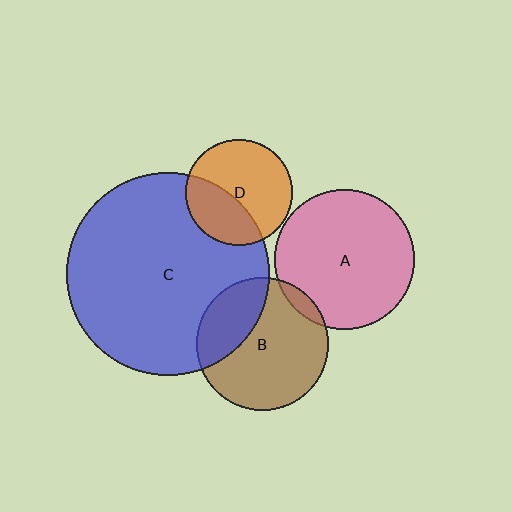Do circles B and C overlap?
Yes.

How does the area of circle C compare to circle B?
Approximately 2.3 times.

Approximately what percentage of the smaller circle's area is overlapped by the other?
Approximately 30%.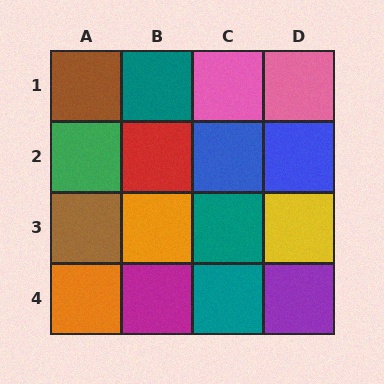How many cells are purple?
1 cell is purple.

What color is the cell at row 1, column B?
Teal.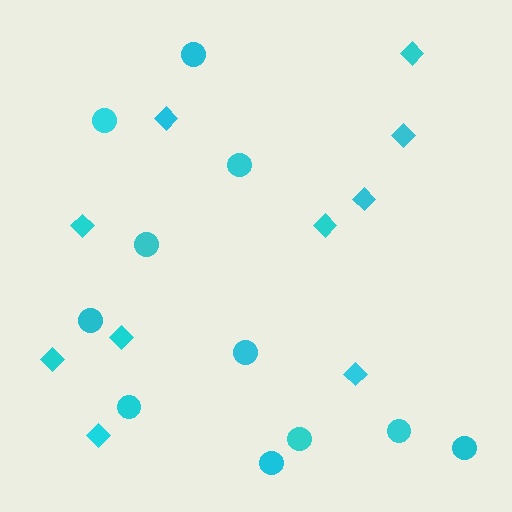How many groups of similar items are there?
There are 2 groups: one group of diamonds (10) and one group of circles (11).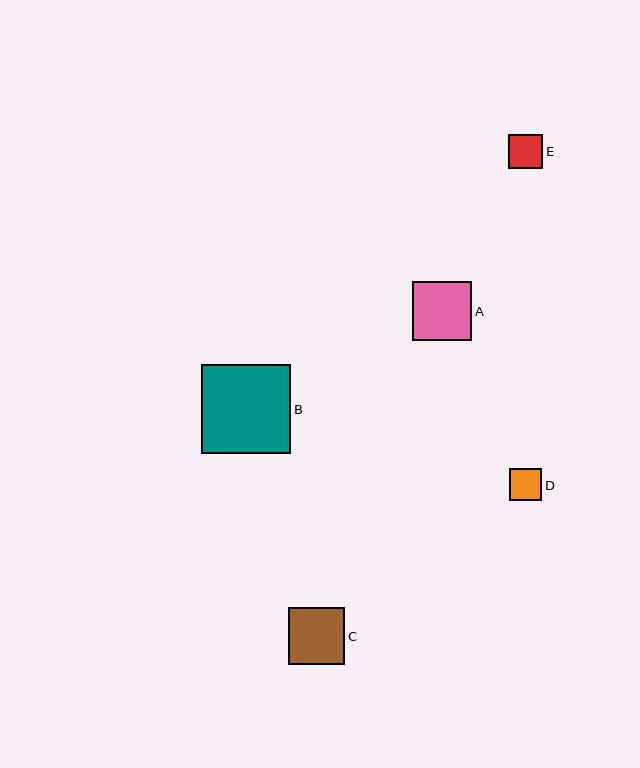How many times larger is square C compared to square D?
Square C is approximately 1.8 times the size of square D.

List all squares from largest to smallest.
From largest to smallest: B, A, C, E, D.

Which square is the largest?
Square B is the largest with a size of approximately 89 pixels.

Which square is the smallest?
Square D is the smallest with a size of approximately 32 pixels.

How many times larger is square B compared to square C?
Square B is approximately 1.6 times the size of square C.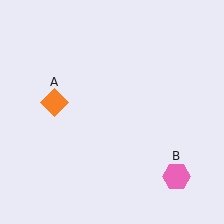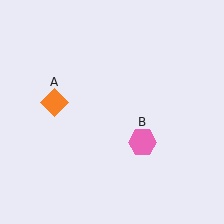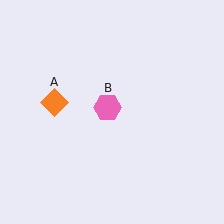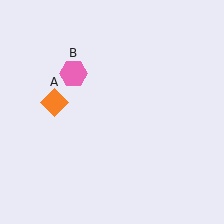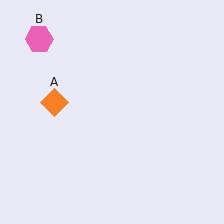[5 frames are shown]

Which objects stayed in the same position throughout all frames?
Orange diamond (object A) remained stationary.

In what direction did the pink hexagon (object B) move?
The pink hexagon (object B) moved up and to the left.